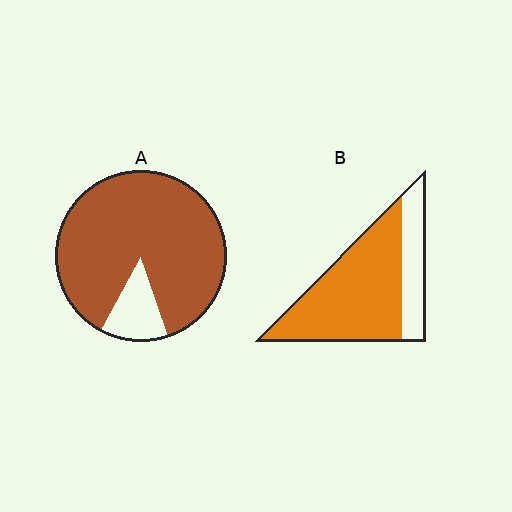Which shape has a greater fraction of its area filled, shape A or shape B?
Shape A.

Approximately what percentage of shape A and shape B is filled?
A is approximately 85% and B is approximately 75%.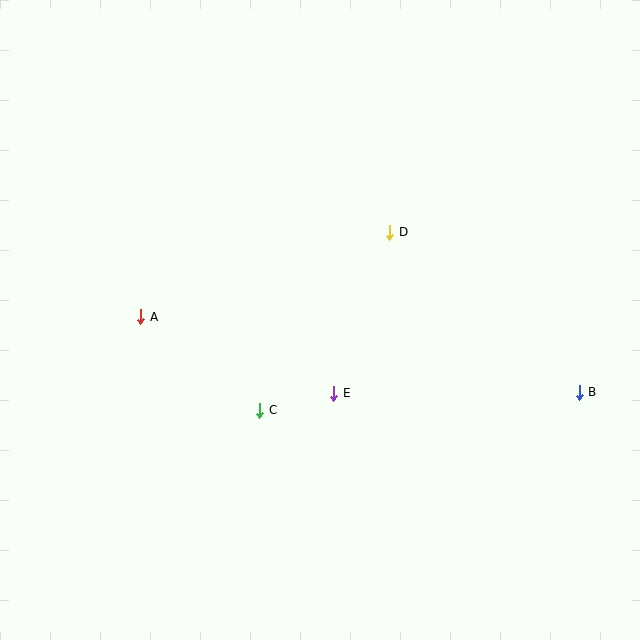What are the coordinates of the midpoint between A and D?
The midpoint between A and D is at (265, 275).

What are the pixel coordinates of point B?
Point B is at (579, 392).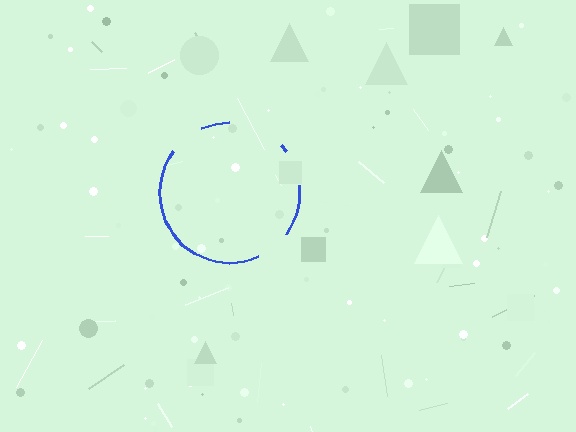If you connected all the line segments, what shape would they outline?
They would outline a circle.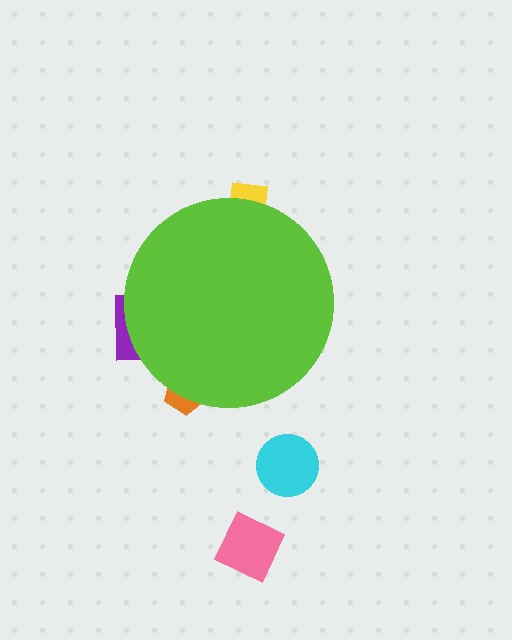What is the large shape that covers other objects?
A lime circle.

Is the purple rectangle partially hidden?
Yes, the purple rectangle is partially hidden behind the lime circle.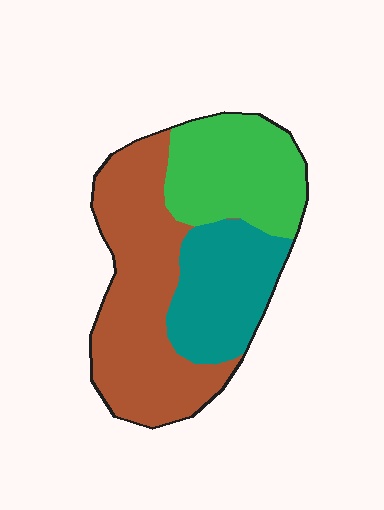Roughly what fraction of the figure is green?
Green takes up between a quarter and a half of the figure.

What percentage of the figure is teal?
Teal covers 26% of the figure.